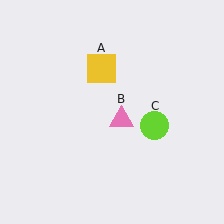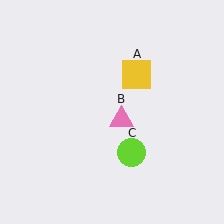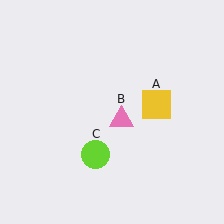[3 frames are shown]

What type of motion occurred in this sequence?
The yellow square (object A), lime circle (object C) rotated clockwise around the center of the scene.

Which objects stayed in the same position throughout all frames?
Pink triangle (object B) remained stationary.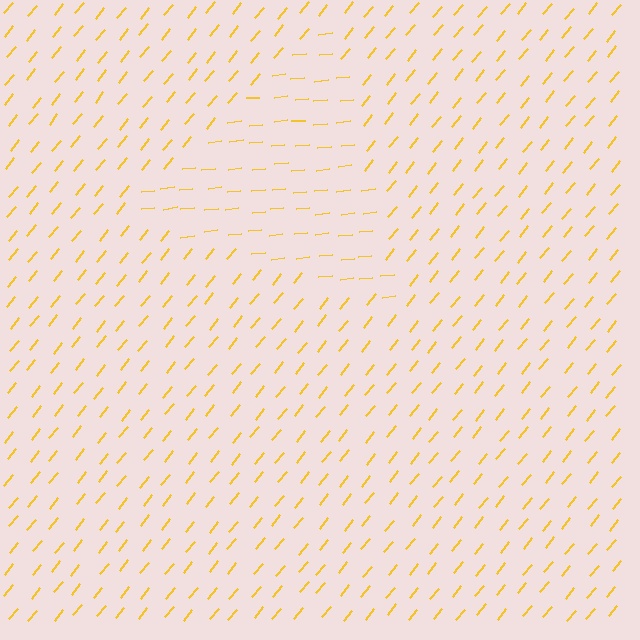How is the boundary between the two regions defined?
The boundary is defined purely by a change in line orientation (approximately 45 degrees difference). All lines are the same color and thickness.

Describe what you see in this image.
The image is filled with small yellow line segments. A triangle region in the image has lines oriented differently from the surrounding lines, creating a visible texture boundary.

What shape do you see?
I see a triangle.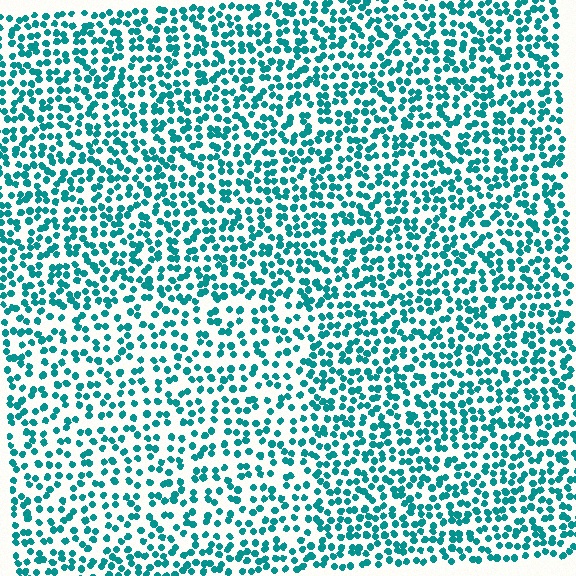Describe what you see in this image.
The image contains small teal elements arranged at two different densities. A rectangle-shaped region is visible where the elements are less densely packed than the surrounding area.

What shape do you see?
I see a rectangle.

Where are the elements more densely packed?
The elements are more densely packed outside the rectangle boundary.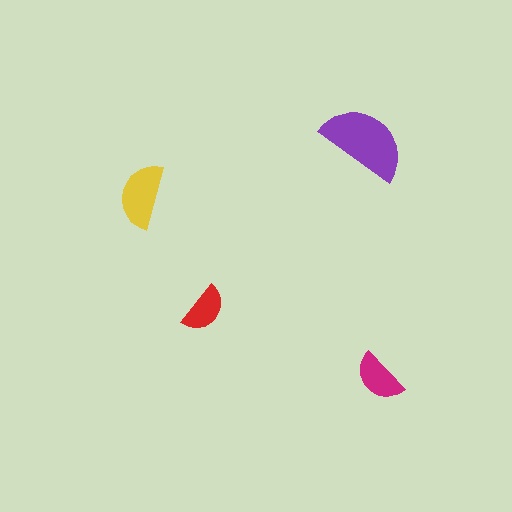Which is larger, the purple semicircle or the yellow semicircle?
The purple one.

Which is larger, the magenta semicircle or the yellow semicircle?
The yellow one.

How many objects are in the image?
There are 4 objects in the image.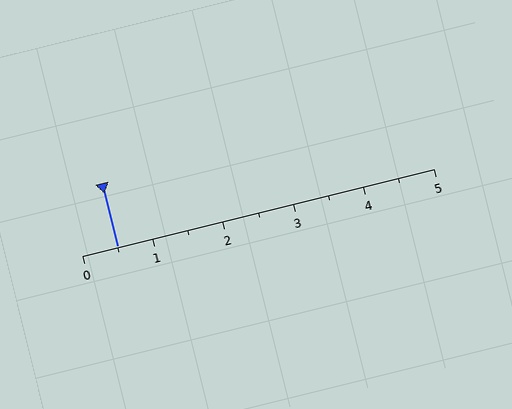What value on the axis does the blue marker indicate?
The marker indicates approximately 0.5.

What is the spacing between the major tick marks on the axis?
The major ticks are spaced 1 apart.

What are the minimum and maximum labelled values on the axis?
The axis runs from 0 to 5.